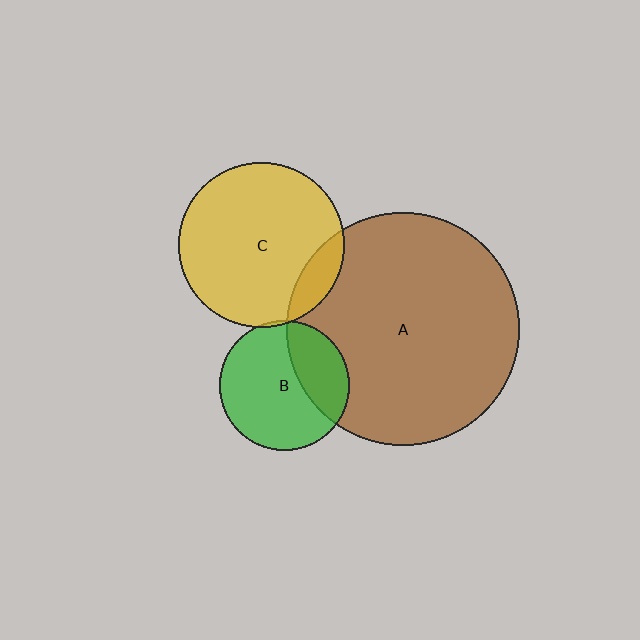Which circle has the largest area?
Circle A (brown).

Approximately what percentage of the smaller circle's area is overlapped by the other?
Approximately 5%.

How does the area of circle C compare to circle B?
Approximately 1.6 times.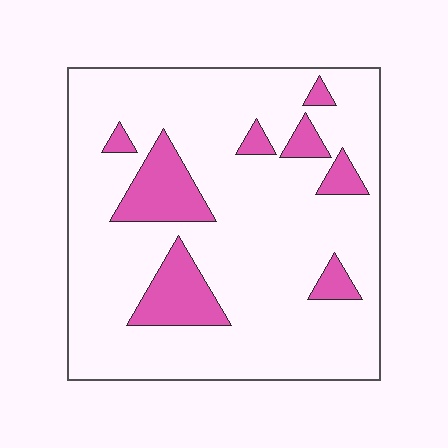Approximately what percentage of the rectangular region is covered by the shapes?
Approximately 15%.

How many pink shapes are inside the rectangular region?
8.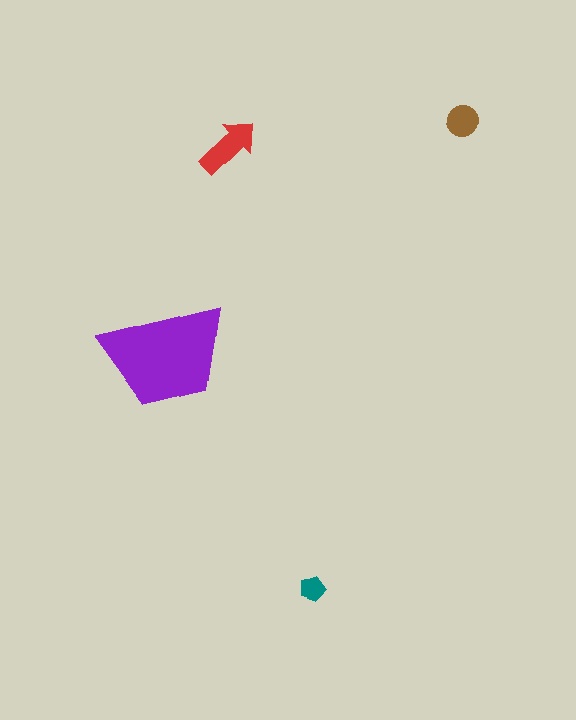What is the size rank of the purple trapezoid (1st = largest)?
1st.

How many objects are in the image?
There are 4 objects in the image.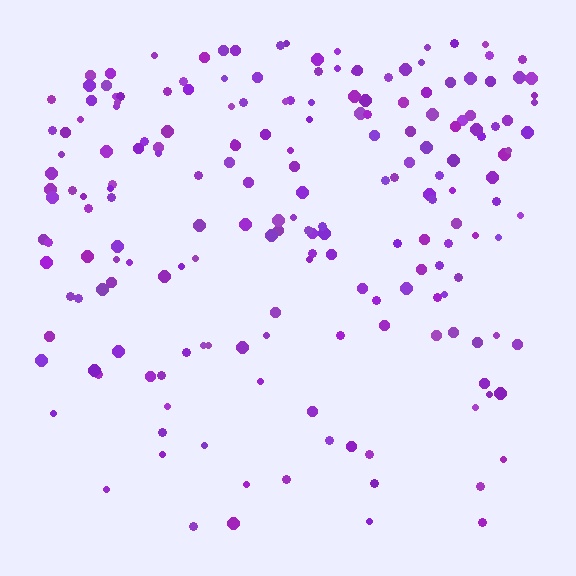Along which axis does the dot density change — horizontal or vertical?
Vertical.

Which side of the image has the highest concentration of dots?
The top.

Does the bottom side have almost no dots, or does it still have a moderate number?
Still a moderate number, just noticeably fewer than the top.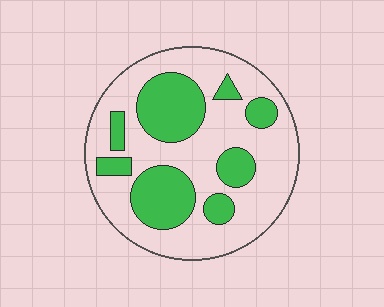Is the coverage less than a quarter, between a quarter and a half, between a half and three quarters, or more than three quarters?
Between a quarter and a half.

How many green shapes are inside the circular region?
8.